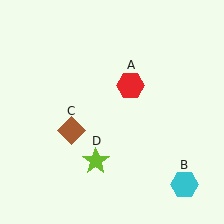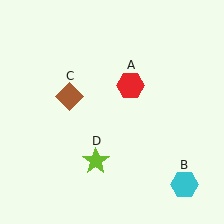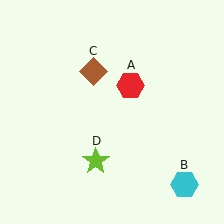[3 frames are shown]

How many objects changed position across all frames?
1 object changed position: brown diamond (object C).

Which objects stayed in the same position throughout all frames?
Red hexagon (object A) and cyan hexagon (object B) and lime star (object D) remained stationary.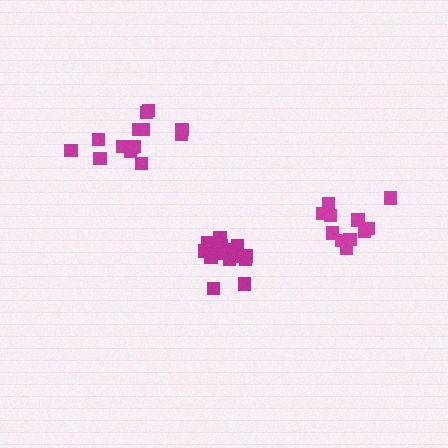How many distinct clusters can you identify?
There are 3 distinct clusters.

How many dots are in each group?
Group 1: 15 dots, Group 2: 12 dots, Group 3: 14 dots (41 total).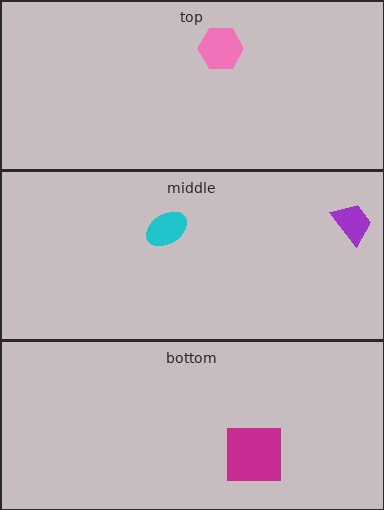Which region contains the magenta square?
The bottom region.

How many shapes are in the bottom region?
1.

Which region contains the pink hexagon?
The top region.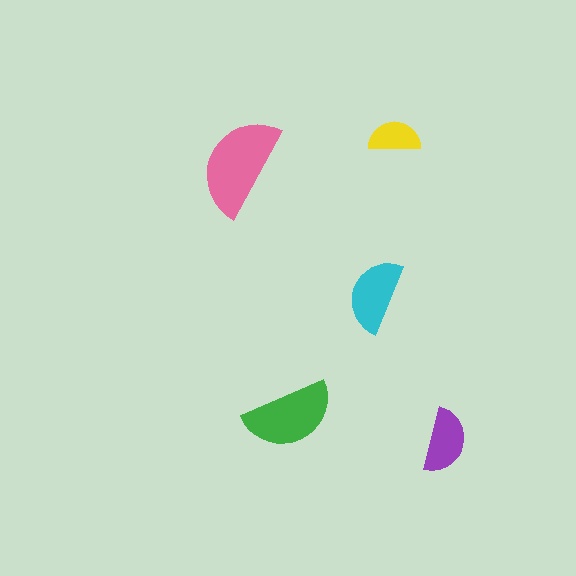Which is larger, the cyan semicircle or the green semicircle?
The green one.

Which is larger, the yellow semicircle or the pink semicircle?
The pink one.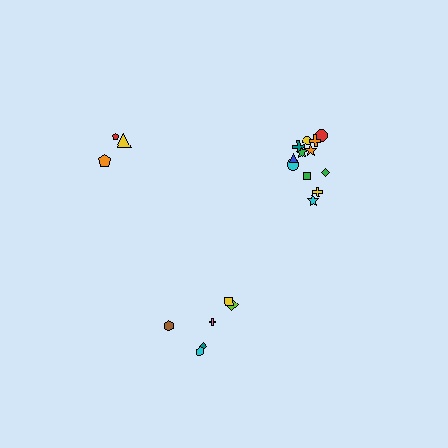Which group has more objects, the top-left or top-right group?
The top-right group.